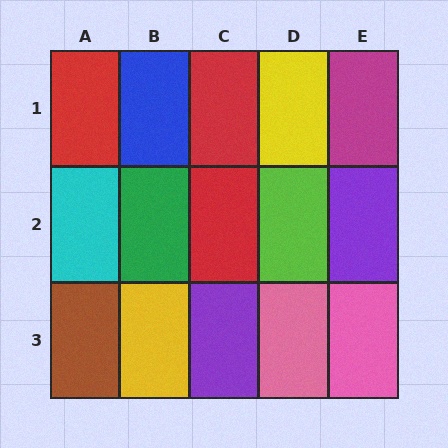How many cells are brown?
1 cell is brown.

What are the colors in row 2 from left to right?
Cyan, green, red, lime, purple.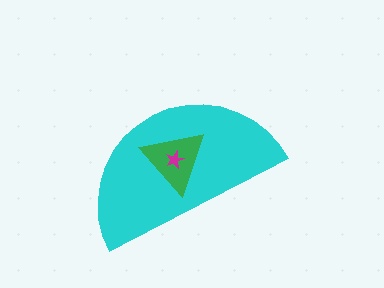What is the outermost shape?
The cyan semicircle.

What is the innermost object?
The magenta star.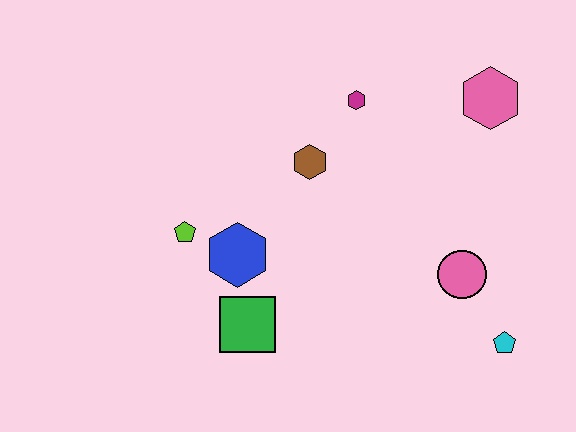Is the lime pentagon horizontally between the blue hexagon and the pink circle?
No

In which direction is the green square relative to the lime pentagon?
The green square is below the lime pentagon.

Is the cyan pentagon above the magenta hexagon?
No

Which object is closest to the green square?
The blue hexagon is closest to the green square.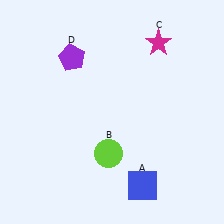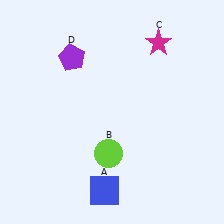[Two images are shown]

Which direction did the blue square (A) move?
The blue square (A) moved left.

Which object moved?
The blue square (A) moved left.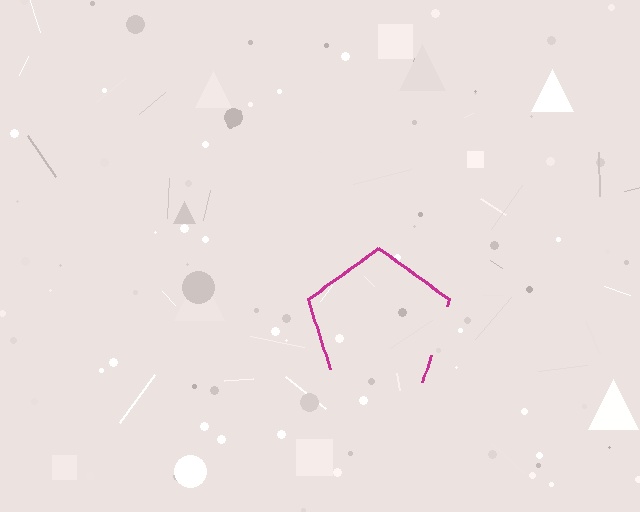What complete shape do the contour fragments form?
The contour fragments form a pentagon.